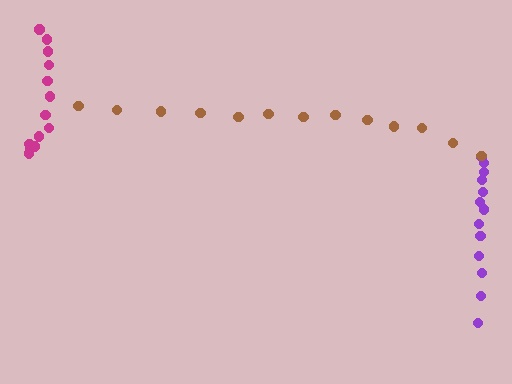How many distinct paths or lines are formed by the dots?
There are 3 distinct paths.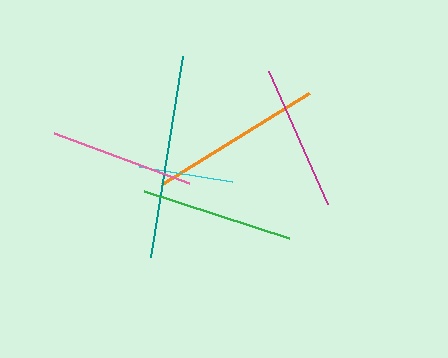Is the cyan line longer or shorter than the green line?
The green line is longer than the cyan line.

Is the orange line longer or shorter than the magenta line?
The orange line is longer than the magenta line.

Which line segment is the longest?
The teal line is the longest at approximately 204 pixels.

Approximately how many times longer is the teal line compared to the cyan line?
The teal line is approximately 2.2 times the length of the cyan line.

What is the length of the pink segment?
The pink segment is approximately 144 pixels long.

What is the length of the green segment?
The green segment is approximately 153 pixels long.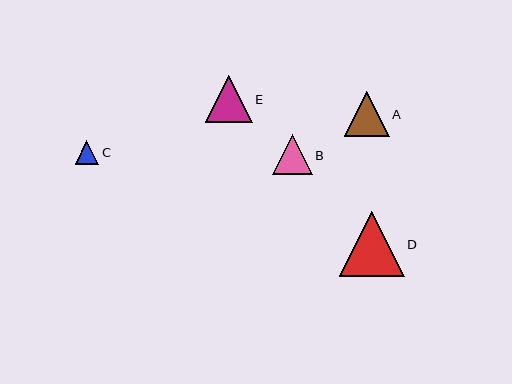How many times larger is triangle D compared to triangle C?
Triangle D is approximately 2.8 times the size of triangle C.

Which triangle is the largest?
Triangle D is the largest with a size of approximately 65 pixels.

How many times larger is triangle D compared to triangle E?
Triangle D is approximately 1.4 times the size of triangle E.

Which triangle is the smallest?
Triangle C is the smallest with a size of approximately 24 pixels.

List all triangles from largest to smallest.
From largest to smallest: D, E, A, B, C.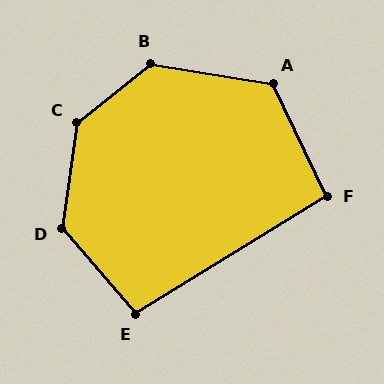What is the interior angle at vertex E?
Approximately 99 degrees (obtuse).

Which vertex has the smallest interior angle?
F, at approximately 96 degrees.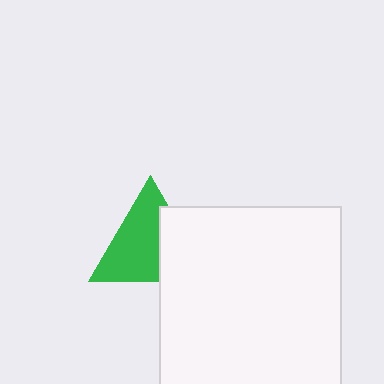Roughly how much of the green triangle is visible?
About half of it is visible (roughly 65%).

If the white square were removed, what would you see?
You would see the complete green triangle.